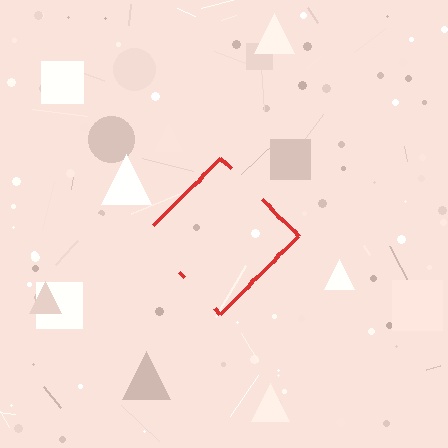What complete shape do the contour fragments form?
The contour fragments form a diamond.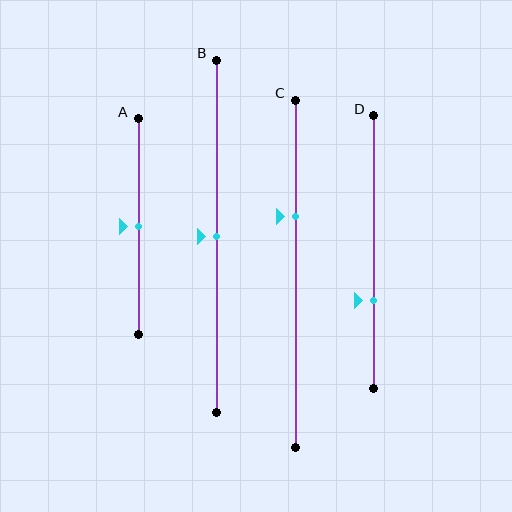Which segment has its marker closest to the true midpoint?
Segment A has its marker closest to the true midpoint.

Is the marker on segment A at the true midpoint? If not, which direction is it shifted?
Yes, the marker on segment A is at the true midpoint.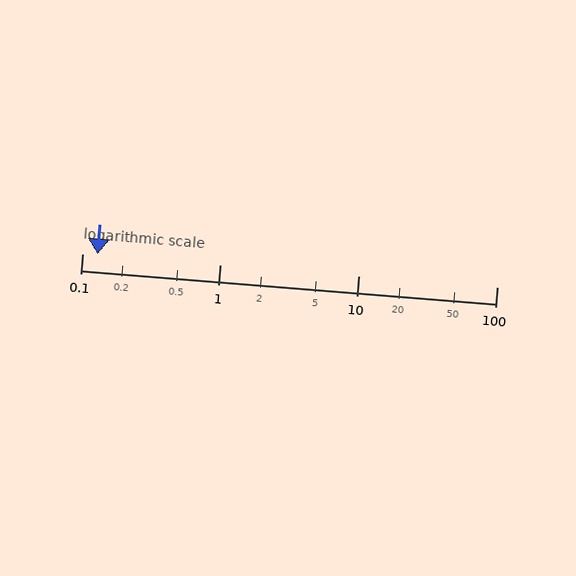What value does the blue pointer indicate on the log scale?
The pointer indicates approximately 0.13.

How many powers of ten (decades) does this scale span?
The scale spans 3 decades, from 0.1 to 100.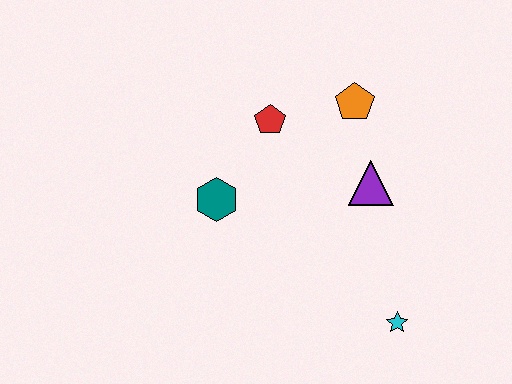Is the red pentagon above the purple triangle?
Yes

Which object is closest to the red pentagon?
The orange pentagon is closest to the red pentagon.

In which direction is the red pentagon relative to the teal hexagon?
The red pentagon is above the teal hexagon.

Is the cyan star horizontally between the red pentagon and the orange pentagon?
No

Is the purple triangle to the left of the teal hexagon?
No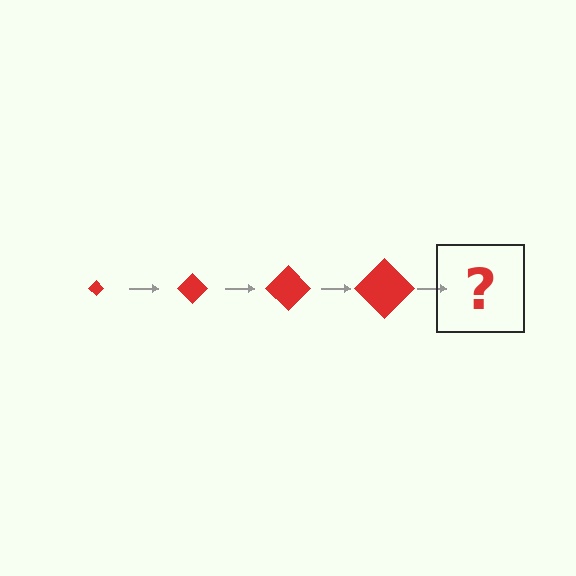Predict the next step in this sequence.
The next step is a red diamond, larger than the previous one.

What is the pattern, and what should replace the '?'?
The pattern is that the diamond gets progressively larger each step. The '?' should be a red diamond, larger than the previous one.